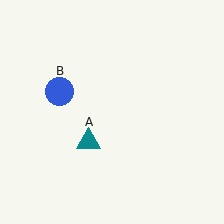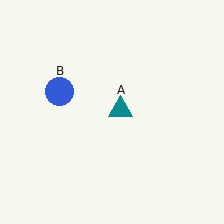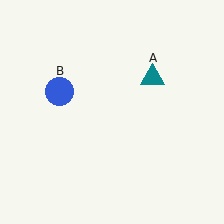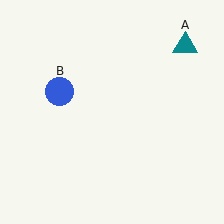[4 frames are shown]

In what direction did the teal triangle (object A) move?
The teal triangle (object A) moved up and to the right.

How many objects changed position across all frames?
1 object changed position: teal triangle (object A).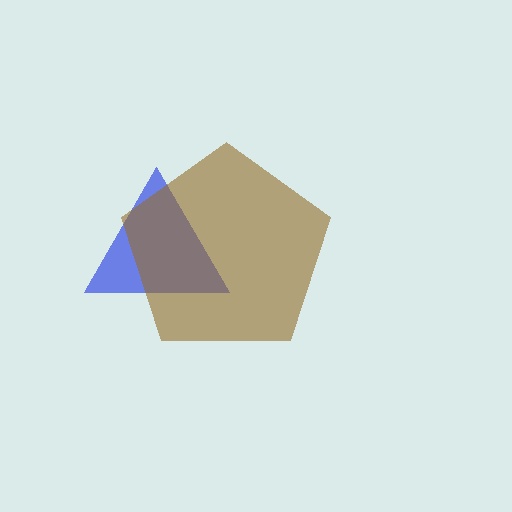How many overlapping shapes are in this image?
There are 2 overlapping shapes in the image.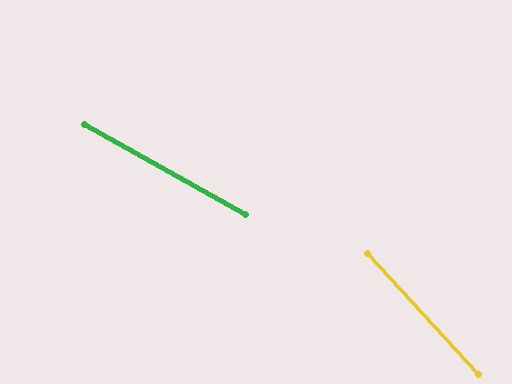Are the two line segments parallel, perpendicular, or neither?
Neither parallel nor perpendicular — they differ by about 19°.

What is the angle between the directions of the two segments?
Approximately 19 degrees.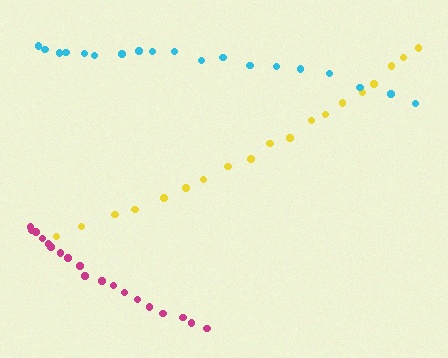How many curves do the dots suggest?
There are 3 distinct paths.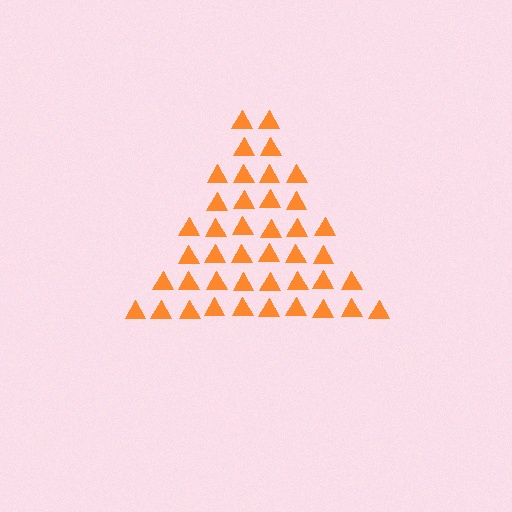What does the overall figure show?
The overall figure shows a triangle.